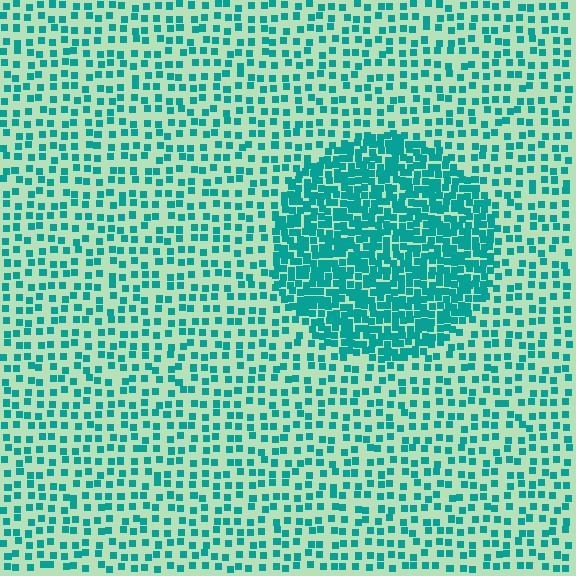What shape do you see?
I see a circle.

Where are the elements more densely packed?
The elements are more densely packed inside the circle boundary.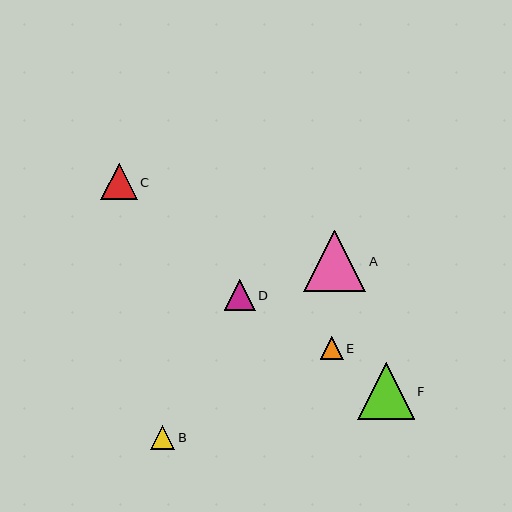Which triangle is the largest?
Triangle A is the largest with a size of approximately 62 pixels.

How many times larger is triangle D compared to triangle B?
Triangle D is approximately 1.3 times the size of triangle B.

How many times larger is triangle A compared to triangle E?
Triangle A is approximately 2.7 times the size of triangle E.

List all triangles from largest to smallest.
From largest to smallest: A, F, C, D, B, E.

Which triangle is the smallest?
Triangle E is the smallest with a size of approximately 23 pixels.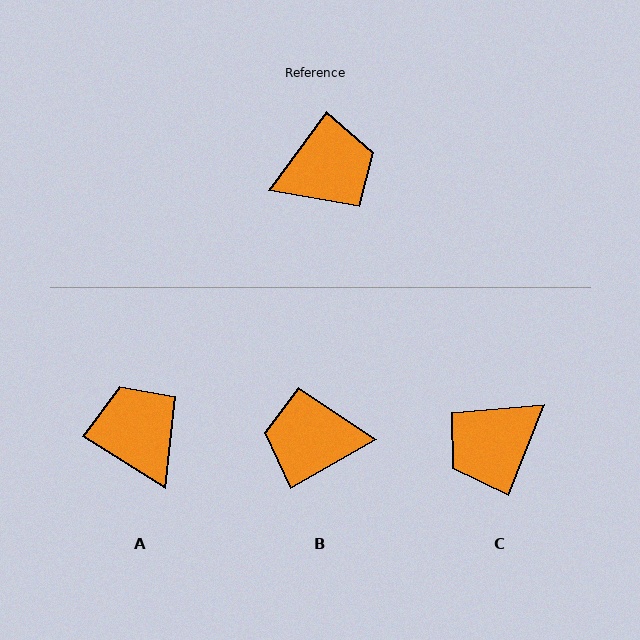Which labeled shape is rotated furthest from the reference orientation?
C, about 165 degrees away.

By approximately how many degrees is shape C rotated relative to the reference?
Approximately 165 degrees clockwise.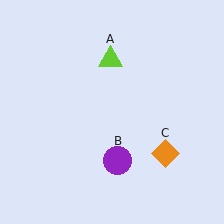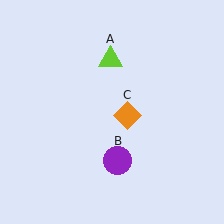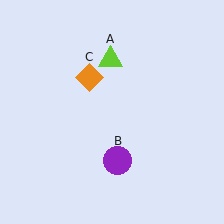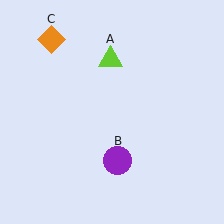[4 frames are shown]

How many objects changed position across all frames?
1 object changed position: orange diamond (object C).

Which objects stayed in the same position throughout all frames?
Lime triangle (object A) and purple circle (object B) remained stationary.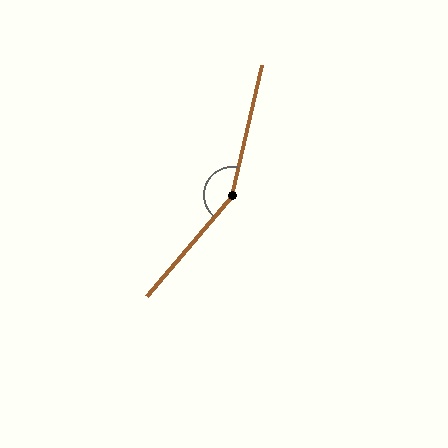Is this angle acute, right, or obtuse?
It is obtuse.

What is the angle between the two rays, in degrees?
Approximately 153 degrees.